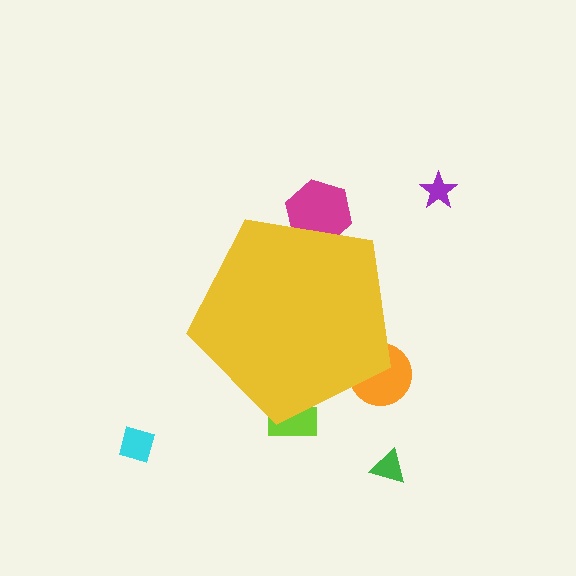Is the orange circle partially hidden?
Yes, the orange circle is partially hidden behind the yellow pentagon.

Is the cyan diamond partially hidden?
No, the cyan diamond is fully visible.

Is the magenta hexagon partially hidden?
Yes, the magenta hexagon is partially hidden behind the yellow pentagon.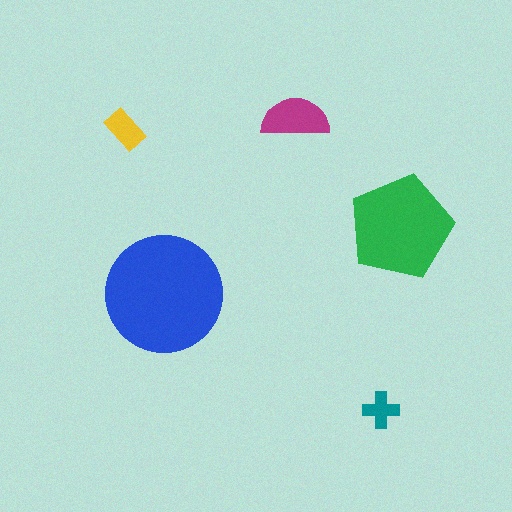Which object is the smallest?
The teal cross.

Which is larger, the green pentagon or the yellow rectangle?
The green pentagon.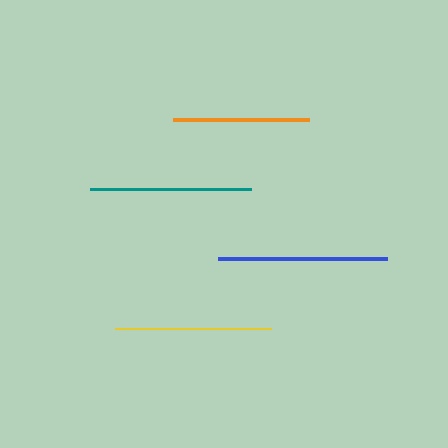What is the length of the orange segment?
The orange segment is approximately 136 pixels long.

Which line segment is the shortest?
The orange line is the shortest at approximately 136 pixels.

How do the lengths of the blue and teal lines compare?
The blue and teal lines are approximately the same length.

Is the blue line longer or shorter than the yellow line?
The blue line is longer than the yellow line.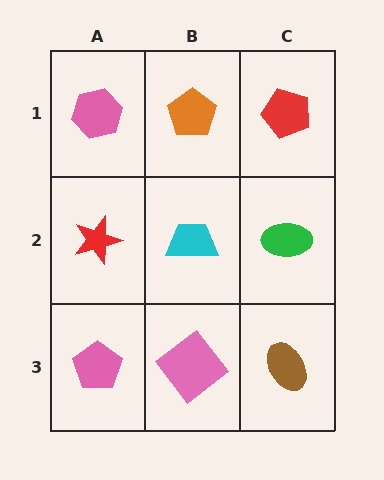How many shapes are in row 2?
3 shapes.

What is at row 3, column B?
A pink diamond.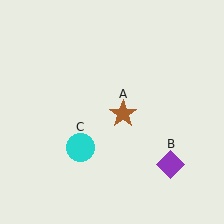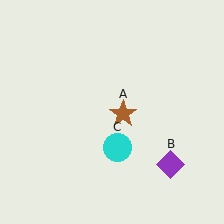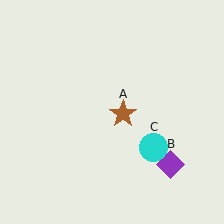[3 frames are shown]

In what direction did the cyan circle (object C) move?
The cyan circle (object C) moved right.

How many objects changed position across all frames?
1 object changed position: cyan circle (object C).